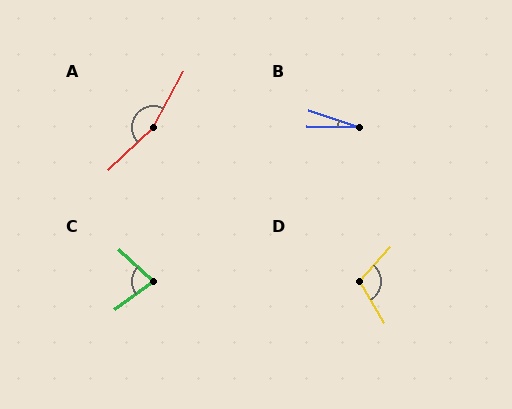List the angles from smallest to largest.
B (17°), C (79°), D (107°), A (162°).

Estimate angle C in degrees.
Approximately 79 degrees.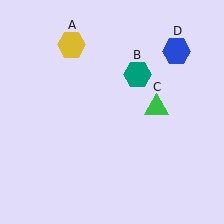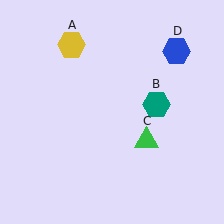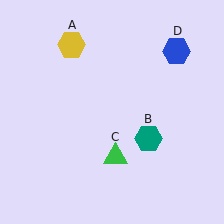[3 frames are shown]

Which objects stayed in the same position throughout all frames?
Yellow hexagon (object A) and blue hexagon (object D) remained stationary.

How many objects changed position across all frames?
2 objects changed position: teal hexagon (object B), green triangle (object C).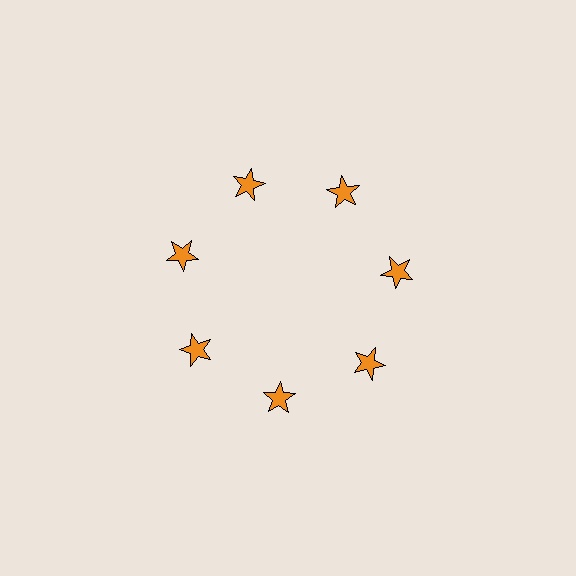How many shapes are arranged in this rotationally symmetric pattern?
There are 7 shapes, arranged in 7 groups of 1.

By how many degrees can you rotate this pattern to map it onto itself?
The pattern maps onto itself every 51 degrees of rotation.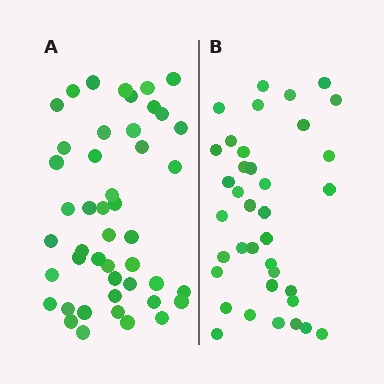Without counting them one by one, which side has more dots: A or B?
Region A (the left region) has more dots.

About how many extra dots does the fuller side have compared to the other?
Region A has roughly 8 or so more dots than region B.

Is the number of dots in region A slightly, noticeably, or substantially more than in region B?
Region A has only slightly more — the two regions are fairly close. The ratio is roughly 1.2 to 1.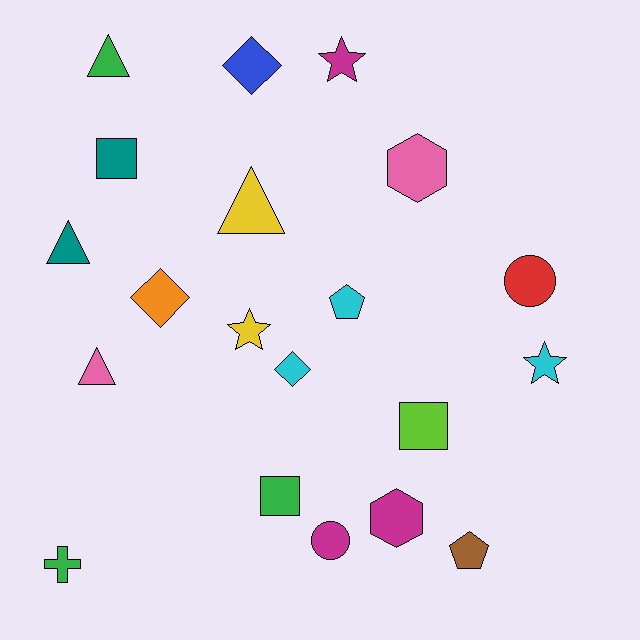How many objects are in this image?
There are 20 objects.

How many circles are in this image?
There are 2 circles.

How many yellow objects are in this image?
There are 2 yellow objects.